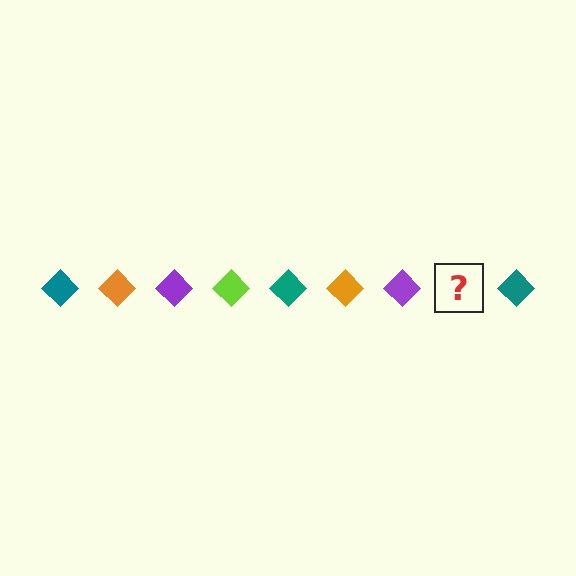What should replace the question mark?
The question mark should be replaced with a lime diamond.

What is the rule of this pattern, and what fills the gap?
The rule is that the pattern cycles through teal, orange, purple, lime diamonds. The gap should be filled with a lime diamond.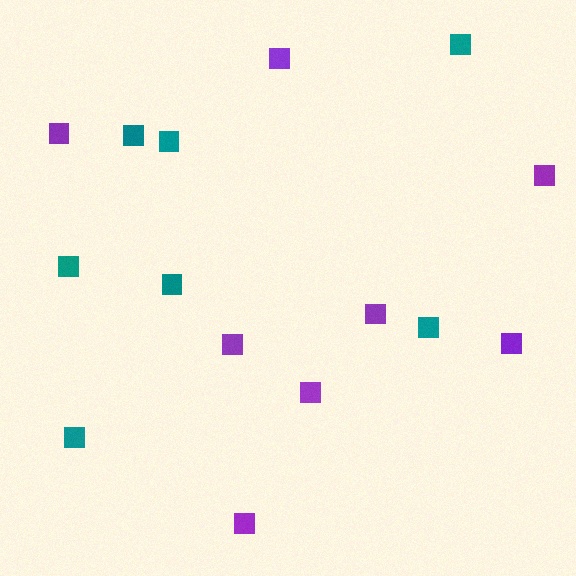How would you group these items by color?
There are 2 groups: one group of teal squares (7) and one group of purple squares (8).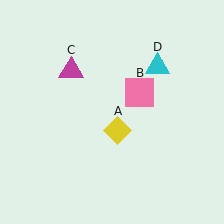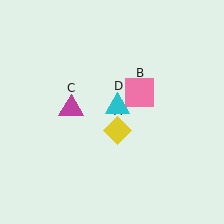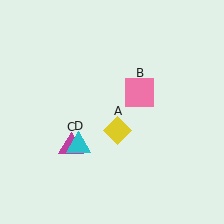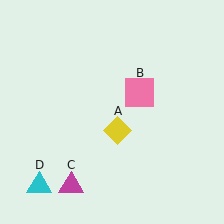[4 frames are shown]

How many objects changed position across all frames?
2 objects changed position: magenta triangle (object C), cyan triangle (object D).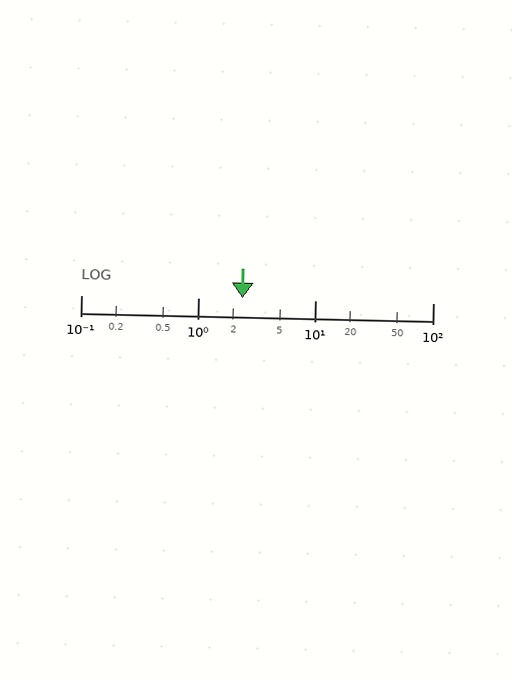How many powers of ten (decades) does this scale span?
The scale spans 3 decades, from 0.1 to 100.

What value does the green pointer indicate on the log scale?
The pointer indicates approximately 2.4.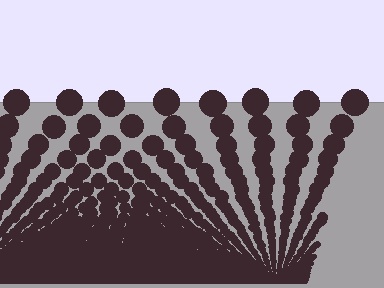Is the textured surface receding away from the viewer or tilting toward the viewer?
The surface appears to tilt toward the viewer. Texture elements get larger and sparser toward the top.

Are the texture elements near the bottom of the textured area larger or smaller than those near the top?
Smaller. The gradient is inverted — elements near the bottom are smaller and denser.